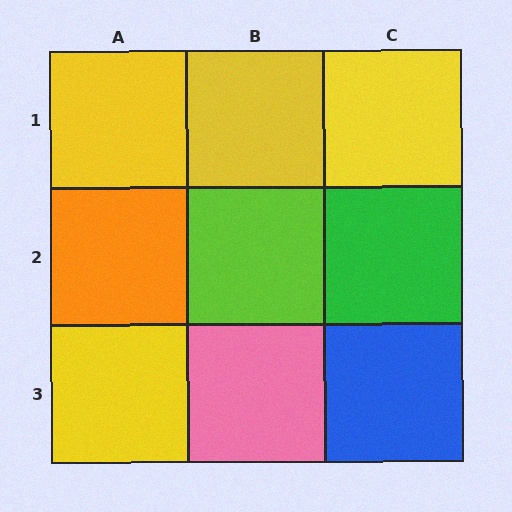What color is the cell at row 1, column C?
Yellow.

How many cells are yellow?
4 cells are yellow.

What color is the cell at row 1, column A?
Yellow.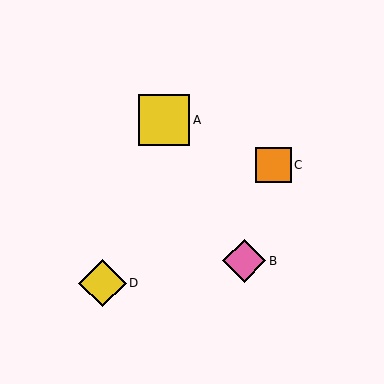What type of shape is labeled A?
Shape A is a yellow square.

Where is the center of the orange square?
The center of the orange square is at (273, 165).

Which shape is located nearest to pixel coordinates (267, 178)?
The orange square (labeled C) at (273, 165) is nearest to that location.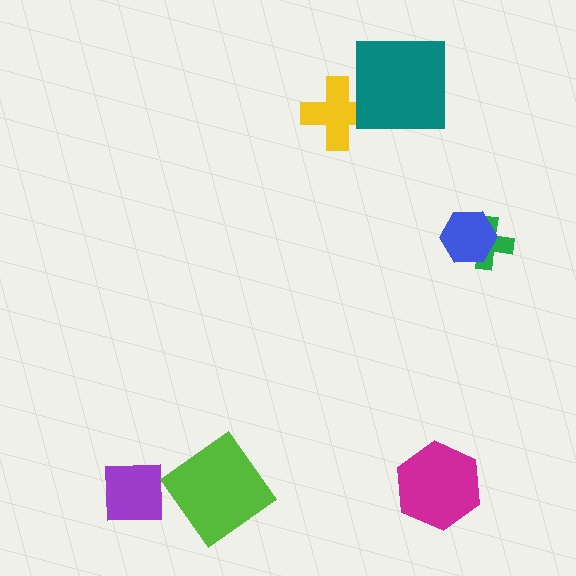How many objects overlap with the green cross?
1 object overlaps with the green cross.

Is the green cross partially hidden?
Yes, it is partially covered by another shape.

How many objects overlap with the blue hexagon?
1 object overlaps with the blue hexagon.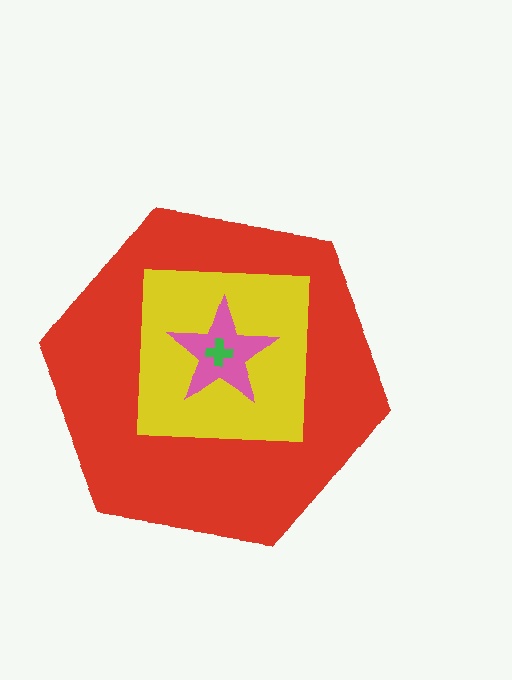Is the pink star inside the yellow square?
Yes.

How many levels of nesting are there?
4.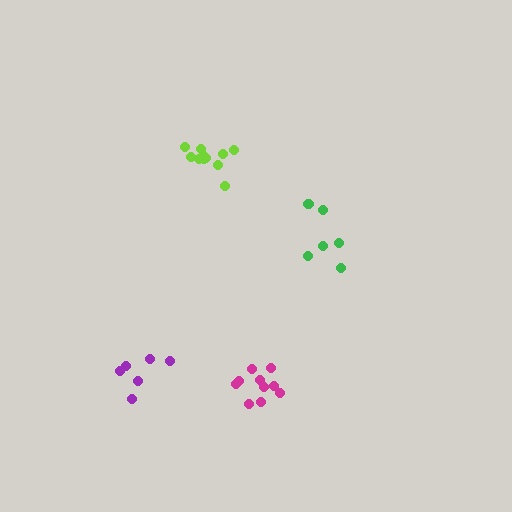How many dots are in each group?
Group 1: 6 dots, Group 2: 12 dots, Group 3: 10 dots, Group 4: 6 dots (34 total).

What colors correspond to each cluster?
The clusters are colored: green, lime, magenta, purple.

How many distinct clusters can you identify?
There are 4 distinct clusters.